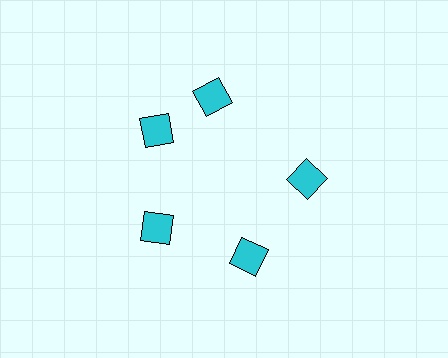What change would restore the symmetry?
The symmetry would be restored by rotating it back into even spacing with its neighbors so that all 5 diamonds sit at equal angles and equal distance from the center.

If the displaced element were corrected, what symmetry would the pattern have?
It would have 5-fold rotational symmetry — the pattern would map onto itself every 72 degrees.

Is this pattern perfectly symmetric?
No. The 5 cyan diamonds are arranged in a ring, but one element near the 1 o'clock position is rotated out of alignment along the ring, breaking the 5-fold rotational symmetry.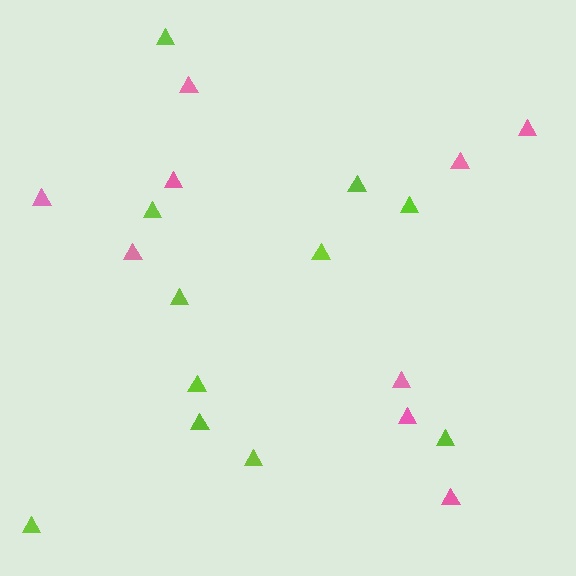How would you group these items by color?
There are 2 groups: one group of lime triangles (11) and one group of pink triangles (9).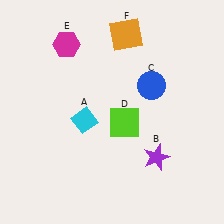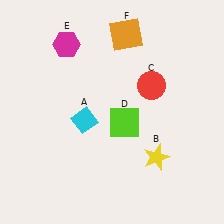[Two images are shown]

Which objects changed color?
B changed from purple to yellow. C changed from blue to red.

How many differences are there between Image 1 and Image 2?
There are 2 differences between the two images.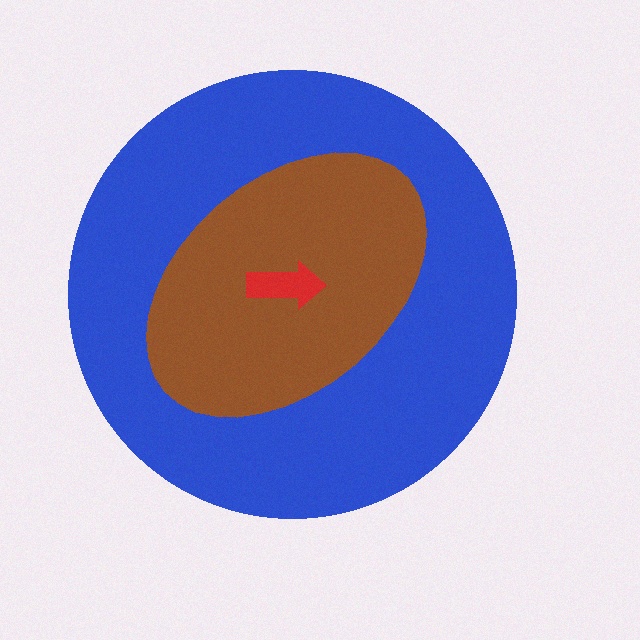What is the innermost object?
The red arrow.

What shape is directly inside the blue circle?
The brown ellipse.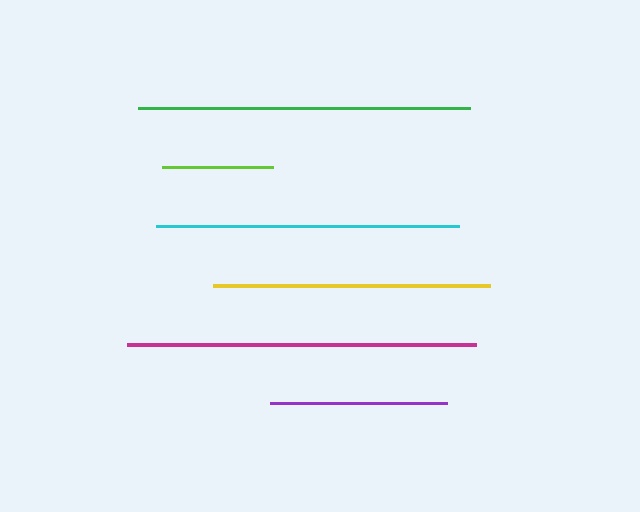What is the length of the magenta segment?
The magenta segment is approximately 349 pixels long.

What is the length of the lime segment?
The lime segment is approximately 111 pixels long.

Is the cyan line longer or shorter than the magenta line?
The magenta line is longer than the cyan line.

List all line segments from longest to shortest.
From longest to shortest: magenta, green, cyan, yellow, purple, lime.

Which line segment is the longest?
The magenta line is the longest at approximately 349 pixels.